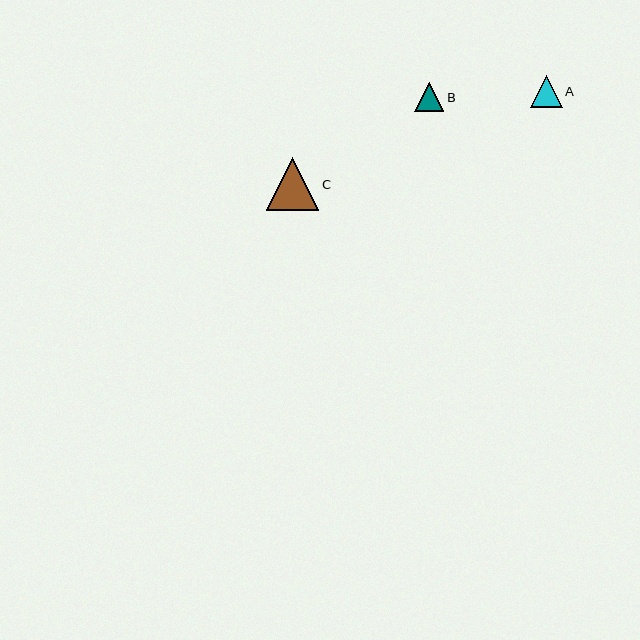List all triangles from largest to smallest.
From largest to smallest: C, A, B.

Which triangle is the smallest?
Triangle B is the smallest with a size of approximately 30 pixels.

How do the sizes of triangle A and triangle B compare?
Triangle A and triangle B are approximately the same size.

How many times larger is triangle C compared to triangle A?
Triangle C is approximately 1.6 times the size of triangle A.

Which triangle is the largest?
Triangle C is the largest with a size of approximately 52 pixels.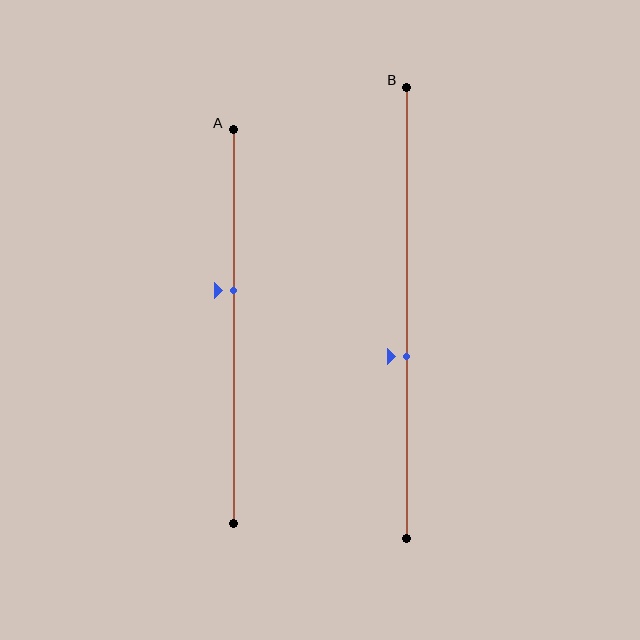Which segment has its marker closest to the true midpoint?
Segment A has its marker closest to the true midpoint.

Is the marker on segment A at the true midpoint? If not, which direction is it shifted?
No, the marker on segment A is shifted upward by about 9% of the segment length.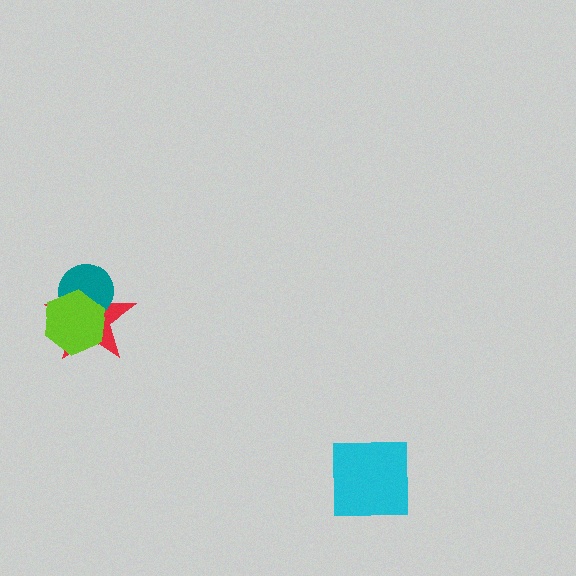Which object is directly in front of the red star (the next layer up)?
The teal circle is directly in front of the red star.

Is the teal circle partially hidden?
Yes, it is partially covered by another shape.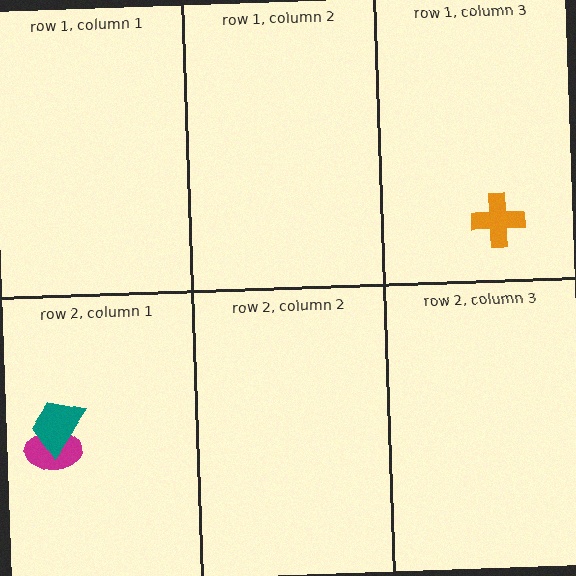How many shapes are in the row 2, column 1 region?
2.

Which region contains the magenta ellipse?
The row 2, column 1 region.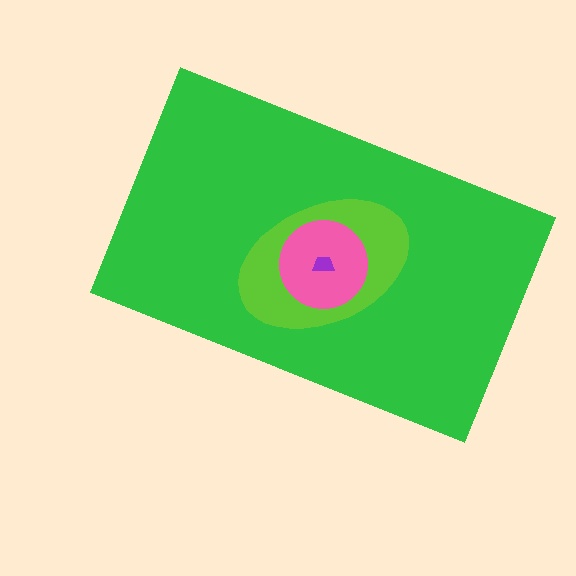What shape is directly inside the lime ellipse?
The pink circle.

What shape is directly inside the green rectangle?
The lime ellipse.